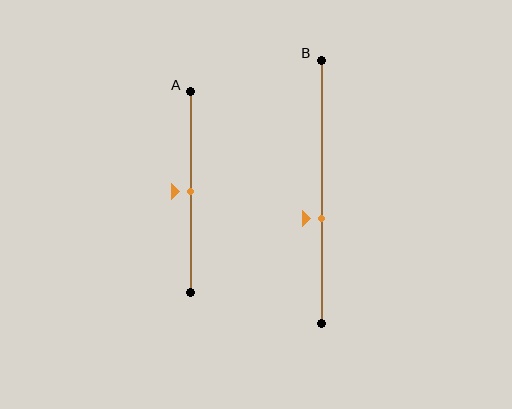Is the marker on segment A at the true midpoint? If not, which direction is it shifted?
Yes, the marker on segment A is at the true midpoint.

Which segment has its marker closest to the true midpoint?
Segment A has its marker closest to the true midpoint.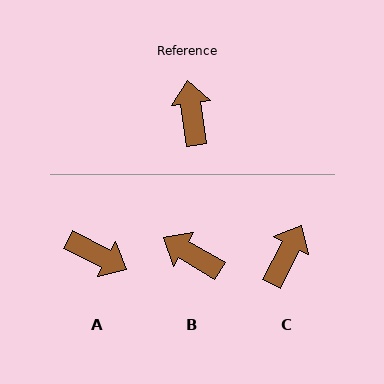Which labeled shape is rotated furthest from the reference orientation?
A, about 125 degrees away.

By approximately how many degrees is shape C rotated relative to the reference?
Approximately 35 degrees clockwise.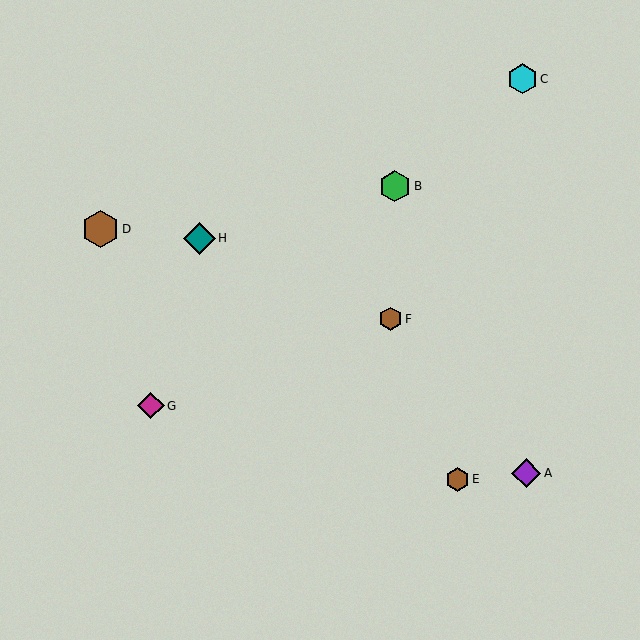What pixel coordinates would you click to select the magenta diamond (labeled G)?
Click at (151, 406) to select the magenta diamond G.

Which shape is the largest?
The brown hexagon (labeled D) is the largest.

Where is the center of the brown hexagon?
The center of the brown hexagon is at (458, 479).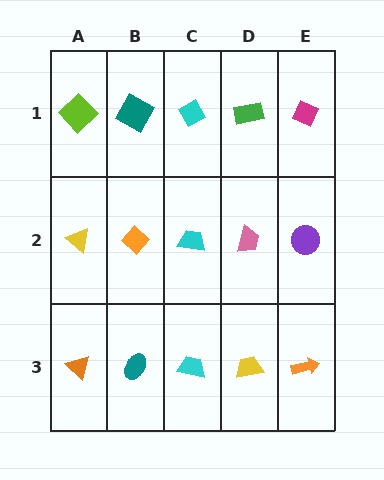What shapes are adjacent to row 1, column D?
A pink trapezoid (row 2, column D), a cyan diamond (row 1, column C), a magenta diamond (row 1, column E).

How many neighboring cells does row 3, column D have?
3.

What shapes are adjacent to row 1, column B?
An orange diamond (row 2, column B), a lime diamond (row 1, column A), a cyan diamond (row 1, column C).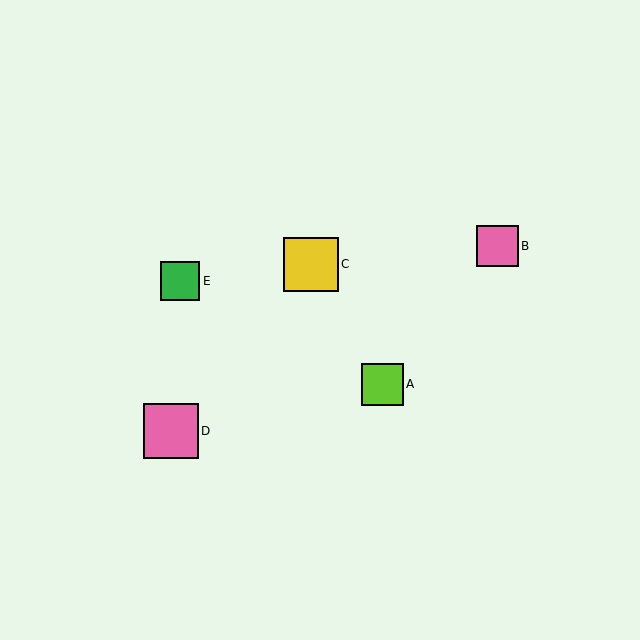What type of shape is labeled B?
Shape B is a pink square.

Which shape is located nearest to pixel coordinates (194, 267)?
The green square (labeled E) at (180, 281) is nearest to that location.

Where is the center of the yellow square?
The center of the yellow square is at (311, 264).